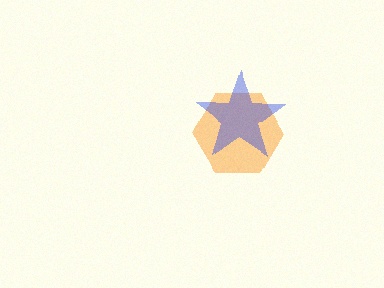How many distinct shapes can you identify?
There are 2 distinct shapes: an orange hexagon, a blue star.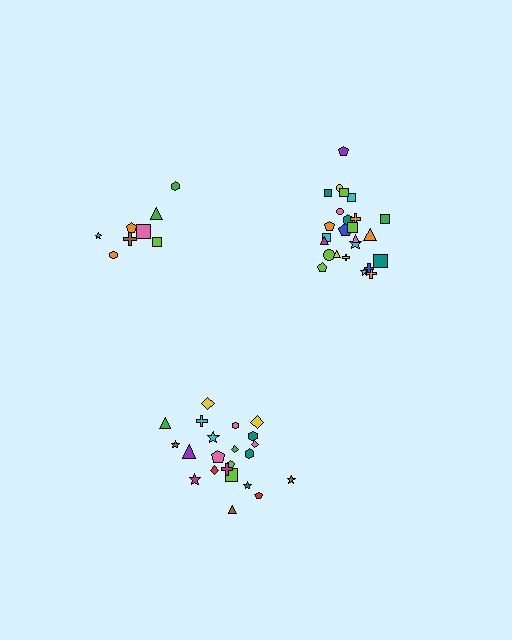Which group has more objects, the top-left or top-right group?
The top-right group.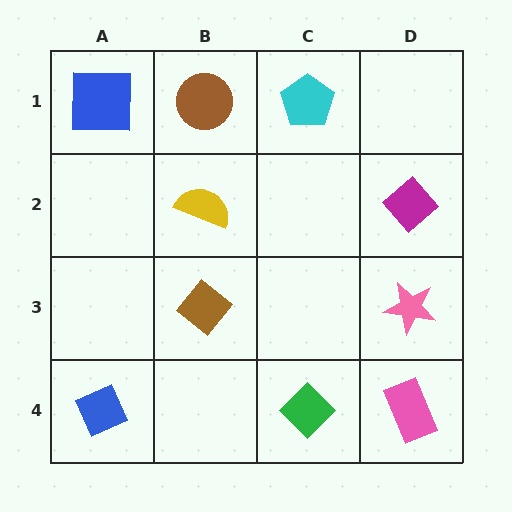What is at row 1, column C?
A cyan pentagon.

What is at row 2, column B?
A yellow semicircle.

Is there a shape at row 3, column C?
No, that cell is empty.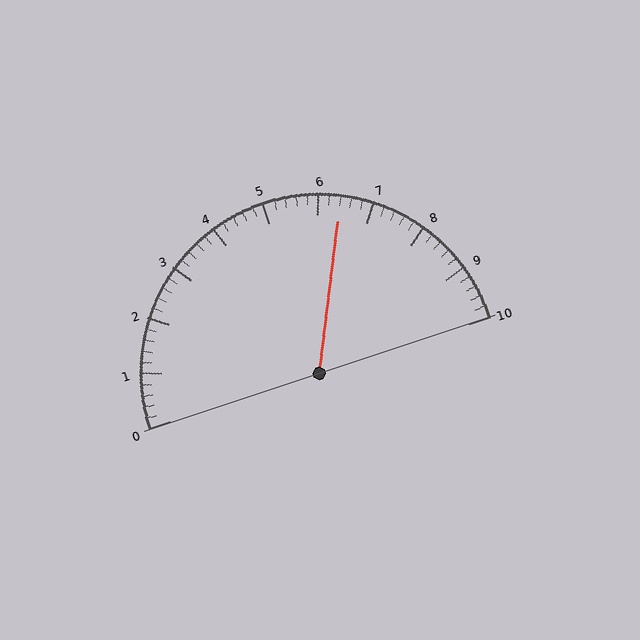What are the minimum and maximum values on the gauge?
The gauge ranges from 0 to 10.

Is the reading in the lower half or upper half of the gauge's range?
The reading is in the upper half of the range (0 to 10).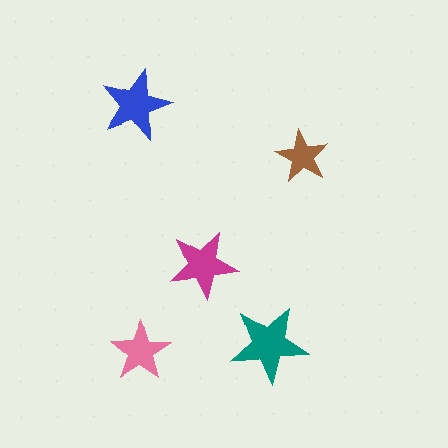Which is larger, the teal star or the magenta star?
The teal one.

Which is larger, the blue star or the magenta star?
The blue one.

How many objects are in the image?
There are 5 objects in the image.